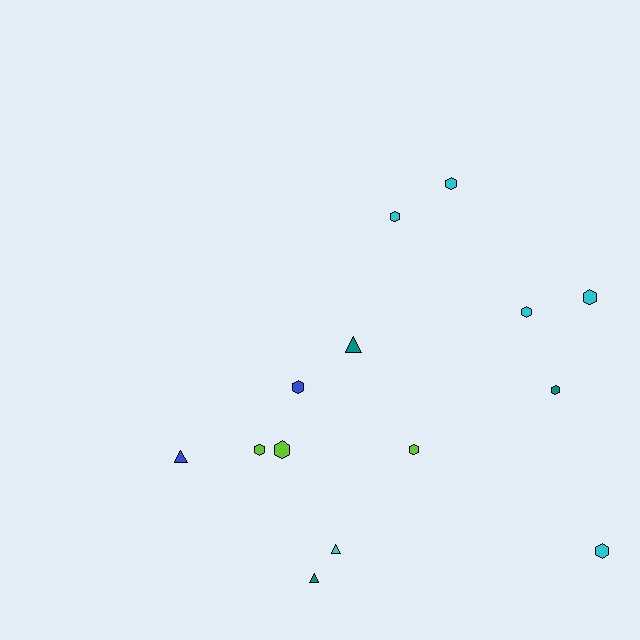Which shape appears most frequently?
Hexagon, with 10 objects.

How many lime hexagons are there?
There are 3 lime hexagons.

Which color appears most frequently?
Cyan, with 6 objects.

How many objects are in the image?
There are 14 objects.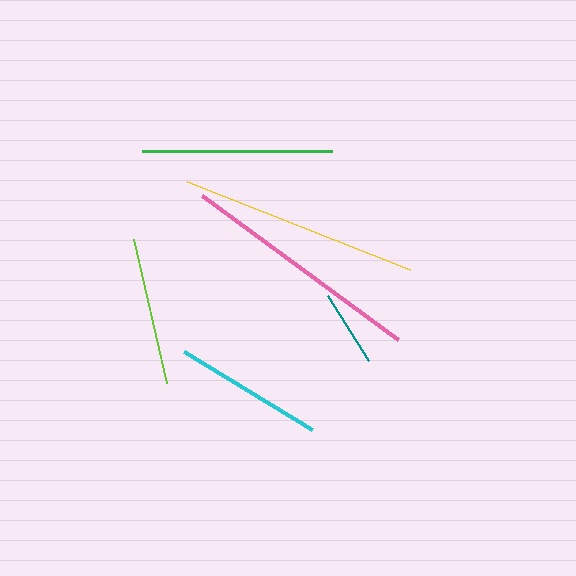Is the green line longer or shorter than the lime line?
The green line is longer than the lime line.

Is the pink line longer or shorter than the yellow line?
The pink line is longer than the yellow line.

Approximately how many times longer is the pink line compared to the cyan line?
The pink line is approximately 1.6 times the length of the cyan line.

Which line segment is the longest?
The pink line is the longest at approximately 243 pixels.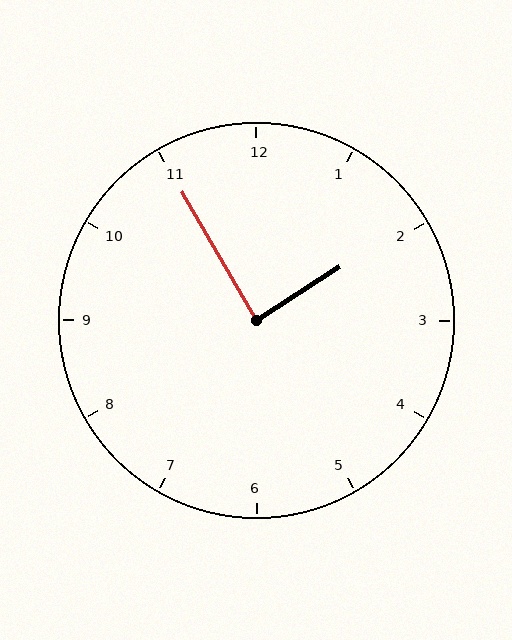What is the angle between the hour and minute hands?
Approximately 88 degrees.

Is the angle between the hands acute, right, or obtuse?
It is right.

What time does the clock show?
1:55.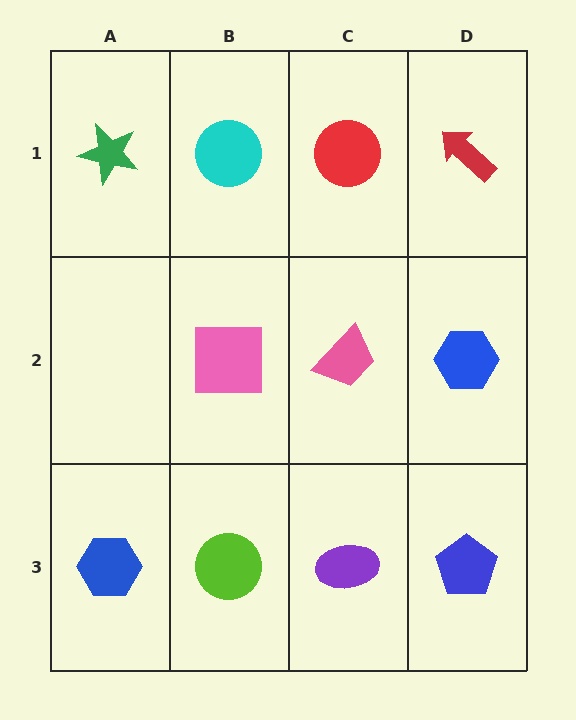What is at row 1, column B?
A cyan circle.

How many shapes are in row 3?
4 shapes.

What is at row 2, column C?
A pink trapezoid.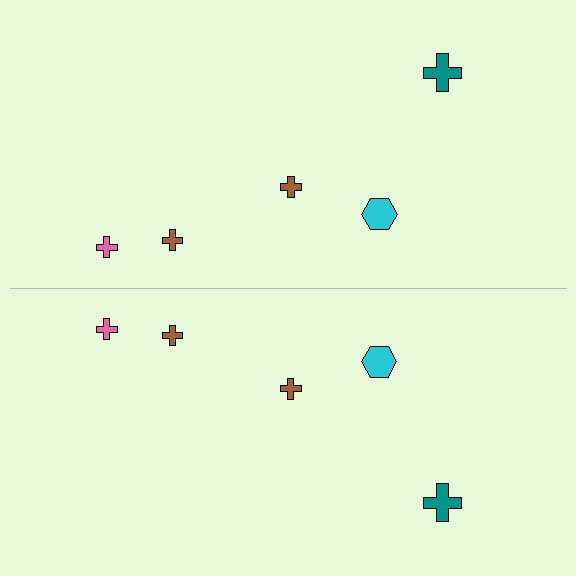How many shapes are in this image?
There are 10 shapes in this image.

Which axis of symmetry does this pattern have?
The pattern has a horizontal axis of symmetry running through the center of the image.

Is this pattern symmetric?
Yes, this pattern has bilateral (reflection) symmetry.